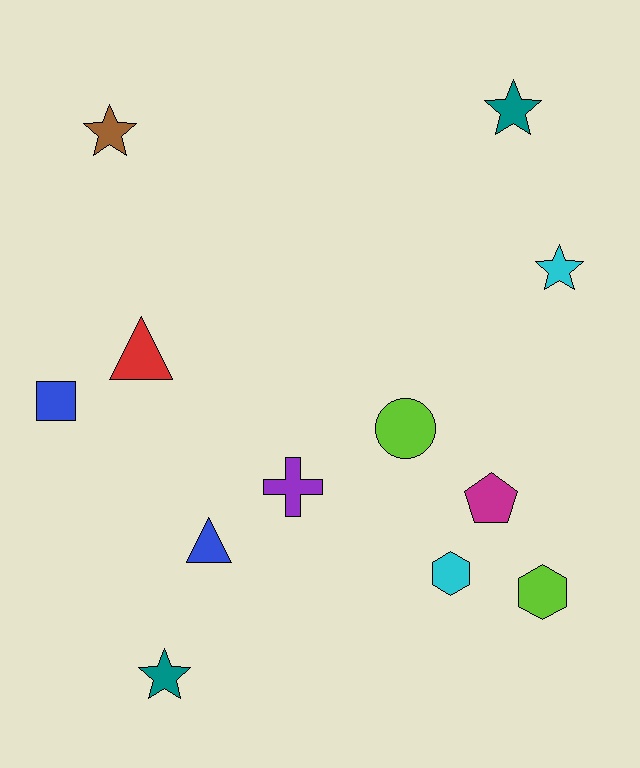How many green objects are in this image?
There are no green objects.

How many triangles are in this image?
There are 2 triangles.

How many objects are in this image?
There are 12 objects.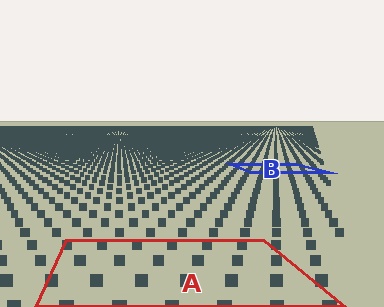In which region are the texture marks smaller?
The texture marks are smaller in region B, because it is farther away.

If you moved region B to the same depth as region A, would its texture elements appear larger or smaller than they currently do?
They would appear larger. At a closer depth, the same texture elements are projected at a bigger on-screen size.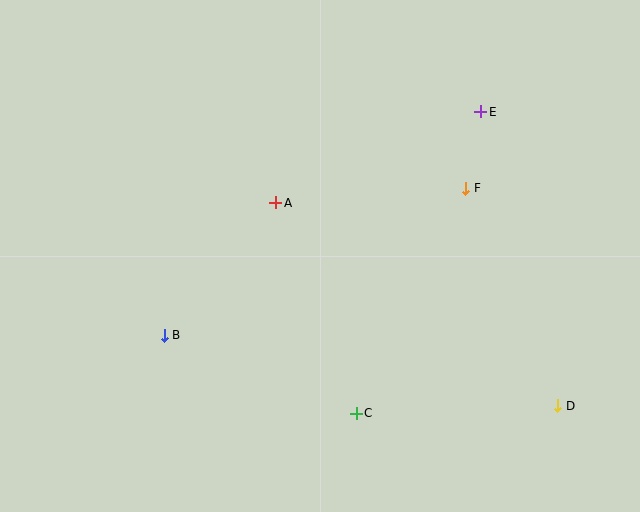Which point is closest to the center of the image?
Point A at (276, 203) is closest to the center.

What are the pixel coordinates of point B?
Point B is at (164, 335).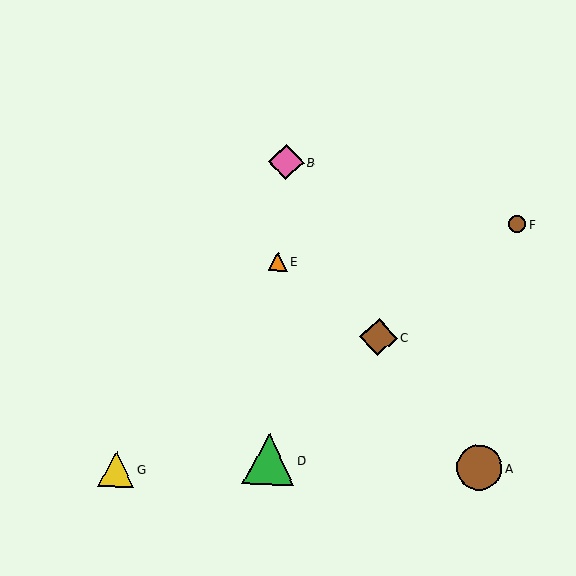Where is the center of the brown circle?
The center of the brown circle is at (480, 468).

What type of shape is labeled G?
Shape G is a yellow triangle.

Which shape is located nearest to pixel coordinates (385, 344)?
The brown diamond (labeled C) at (378, 337) is nearest to that location.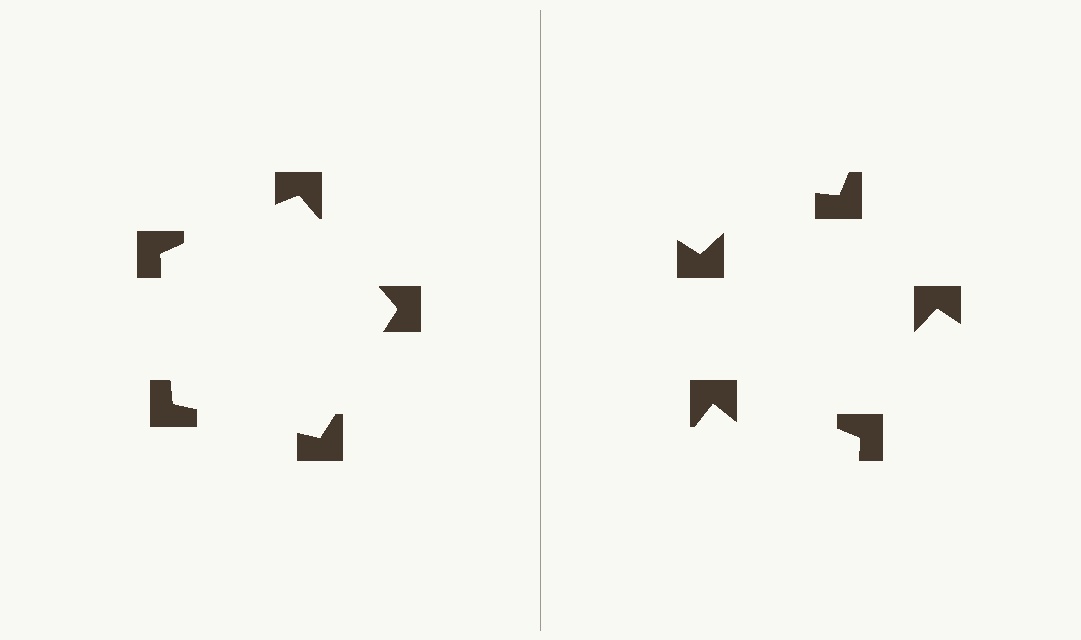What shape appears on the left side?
An illusory pentagon.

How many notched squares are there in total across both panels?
10 — 5 on each side.